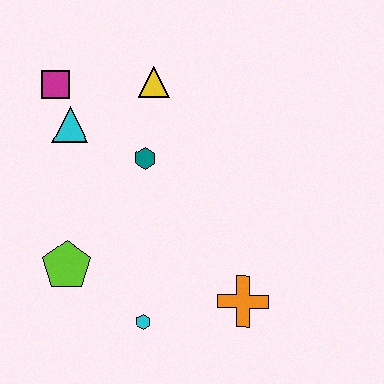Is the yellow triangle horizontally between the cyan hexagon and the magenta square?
No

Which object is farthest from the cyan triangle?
The orange cross is farthest from the cyan triangle.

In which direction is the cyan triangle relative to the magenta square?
The cyan triangle is below the magenta square.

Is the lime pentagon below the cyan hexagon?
No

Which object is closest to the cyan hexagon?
The lime pentagon is closest to the cyan hexagon.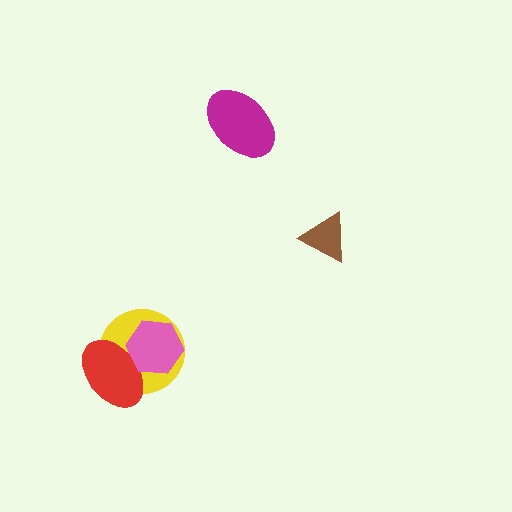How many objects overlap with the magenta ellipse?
0 objects overlap with the magenta ellipse.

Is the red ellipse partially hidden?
Yes, it is partially covered by another shape.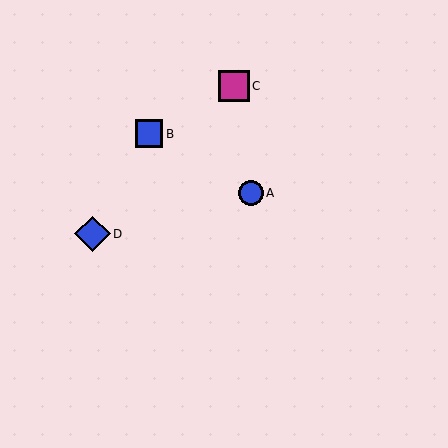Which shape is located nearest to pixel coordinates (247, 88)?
The magenta square (labeled C) at (234, 86) is nearest to that location.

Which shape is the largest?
The blue diamond (labeled D) is the largest.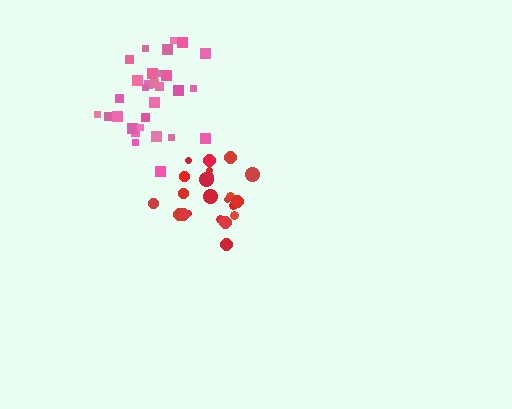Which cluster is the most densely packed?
Red.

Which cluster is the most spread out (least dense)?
Pink.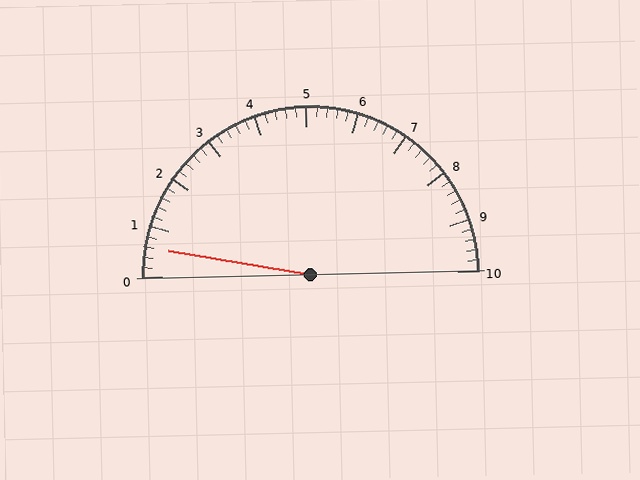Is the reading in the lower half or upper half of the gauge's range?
The reading is in the lower half of the range (0 to 10).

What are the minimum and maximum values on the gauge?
The gauge ranges from 0 to 10.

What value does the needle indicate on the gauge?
The needle indicates approximately 0.6.